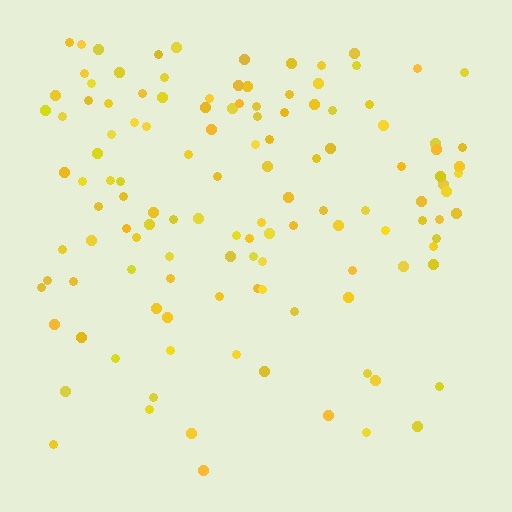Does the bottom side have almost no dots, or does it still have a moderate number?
Still a moderate number, just noticeably fewer than the top.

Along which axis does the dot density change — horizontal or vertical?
Vertical.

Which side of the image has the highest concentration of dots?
The top.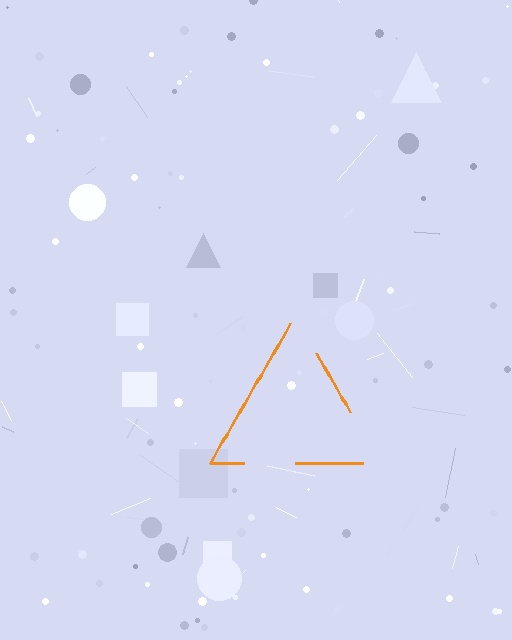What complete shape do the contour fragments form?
The contour fragments form a triangle.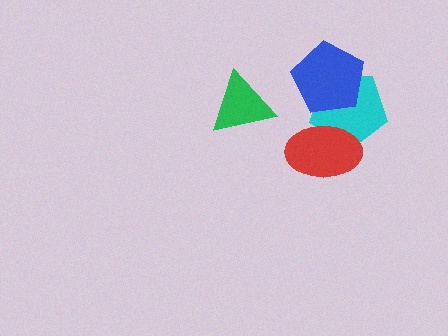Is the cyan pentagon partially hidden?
Yes, it is partially covered by another shape.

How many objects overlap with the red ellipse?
1 object overlaps with the red ellipse.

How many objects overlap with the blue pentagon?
1 object overlaps with the blue pentagon.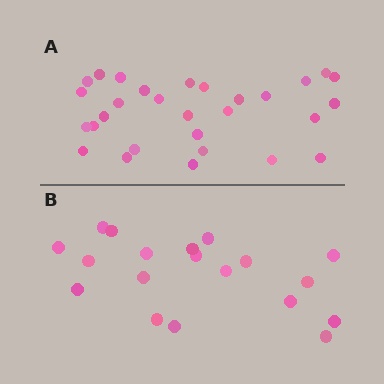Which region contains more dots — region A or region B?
Region A (the top region) has more dots.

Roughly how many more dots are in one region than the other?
Region A has roughly 10 or so more dots than region B.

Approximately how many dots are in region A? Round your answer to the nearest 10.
About 30 dots. (The exact count is 29, which rounds to 30.)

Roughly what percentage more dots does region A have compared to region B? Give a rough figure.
About 55% more.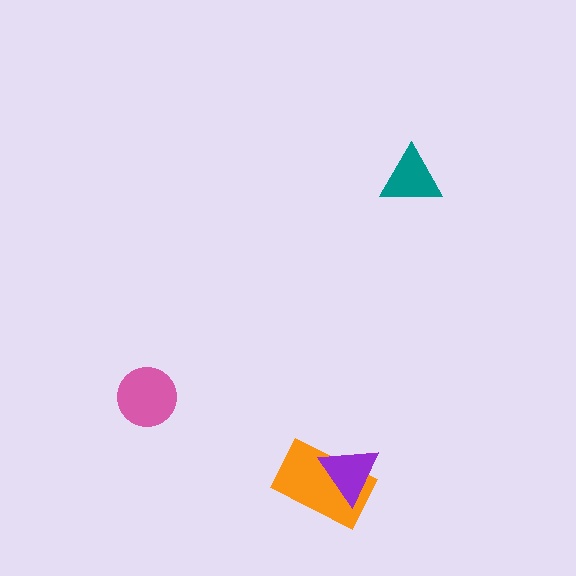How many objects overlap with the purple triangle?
1 object overlaps with the purple triangle.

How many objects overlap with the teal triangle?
0 objects overlap with the teal triangle.